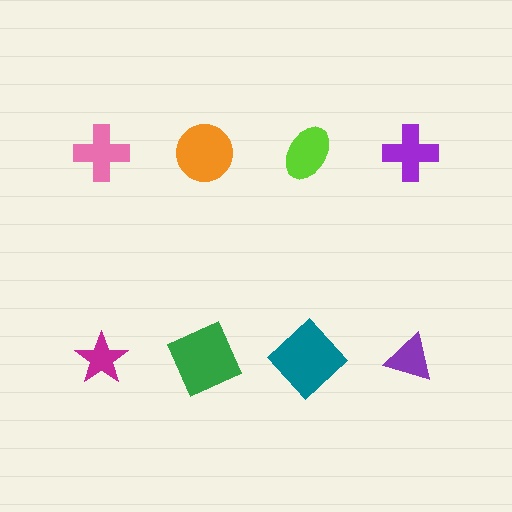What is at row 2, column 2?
A green square.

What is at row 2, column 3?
A teal diamond.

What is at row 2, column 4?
A purple triangle.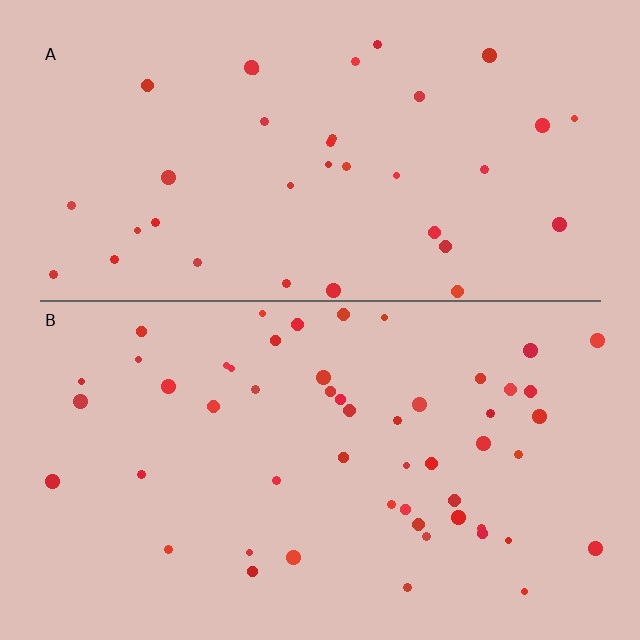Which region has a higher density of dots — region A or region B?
B (the bottom).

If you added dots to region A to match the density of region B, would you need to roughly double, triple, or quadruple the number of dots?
Approximately double.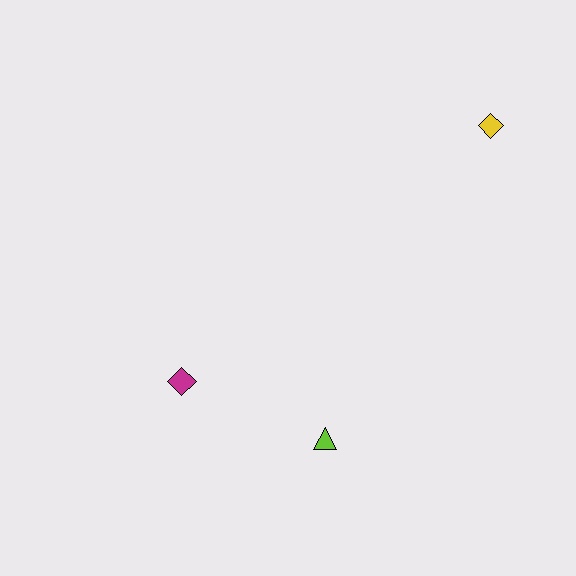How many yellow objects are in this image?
There is 1 yellow object.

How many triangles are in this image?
There is 1 triangle.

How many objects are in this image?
There are 3 objects.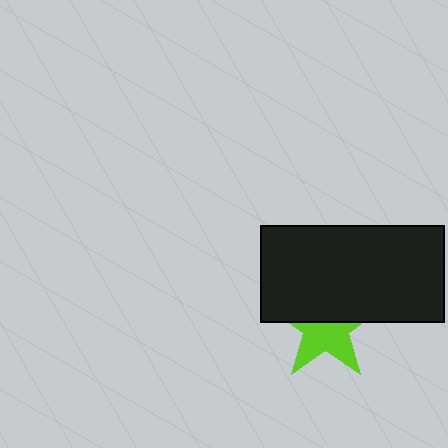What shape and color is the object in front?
The object in front is a black rectangle.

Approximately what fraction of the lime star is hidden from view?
Roughly 49% of the lime star is hidden behind the black rectangle.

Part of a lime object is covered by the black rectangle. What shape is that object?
It is a star.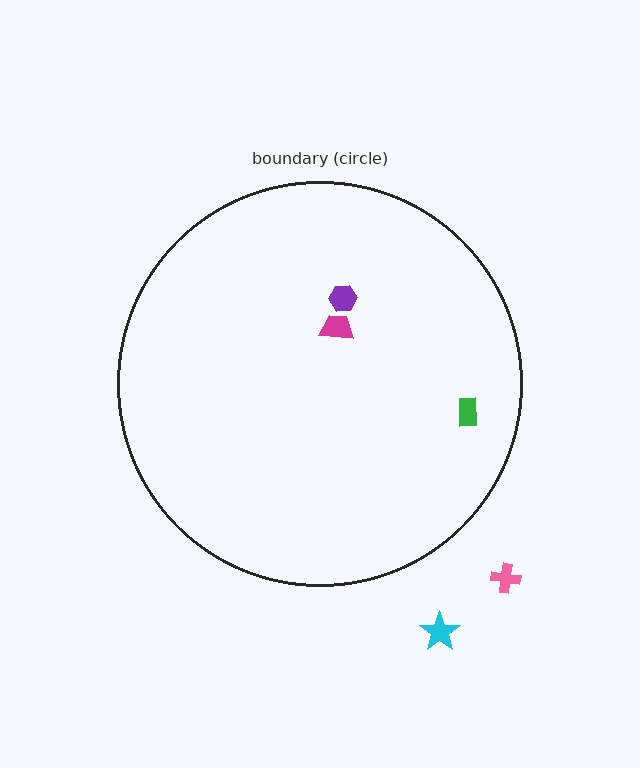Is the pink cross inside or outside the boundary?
Outside.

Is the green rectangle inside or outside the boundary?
Inside.